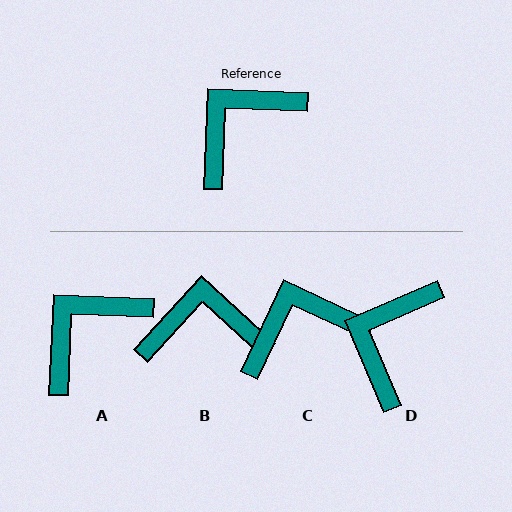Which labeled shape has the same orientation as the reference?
A.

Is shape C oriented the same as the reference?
No, it is off by about 23 degrees.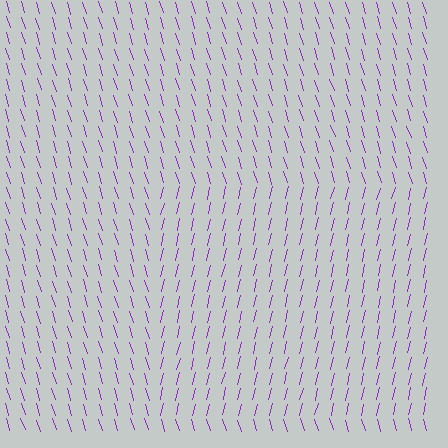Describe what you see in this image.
The image is filled with small purple line segments. A rectangle region in the image has lines oriented differently from the surrounding lines, creating a visible texture boundary.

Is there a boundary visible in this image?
Yes, there is a texture boundary formed by a change in line orientation.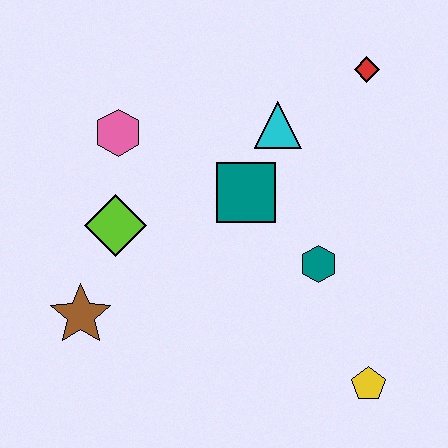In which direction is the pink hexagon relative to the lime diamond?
The pink hexagon is above the lime diamond.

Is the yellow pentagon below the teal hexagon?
Yes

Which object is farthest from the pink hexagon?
The yellow pentagon is farthest from the pink hexagon.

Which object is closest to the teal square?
The cyan triangle is closest to the teal square.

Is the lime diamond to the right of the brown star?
Yes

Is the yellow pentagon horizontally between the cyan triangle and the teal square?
No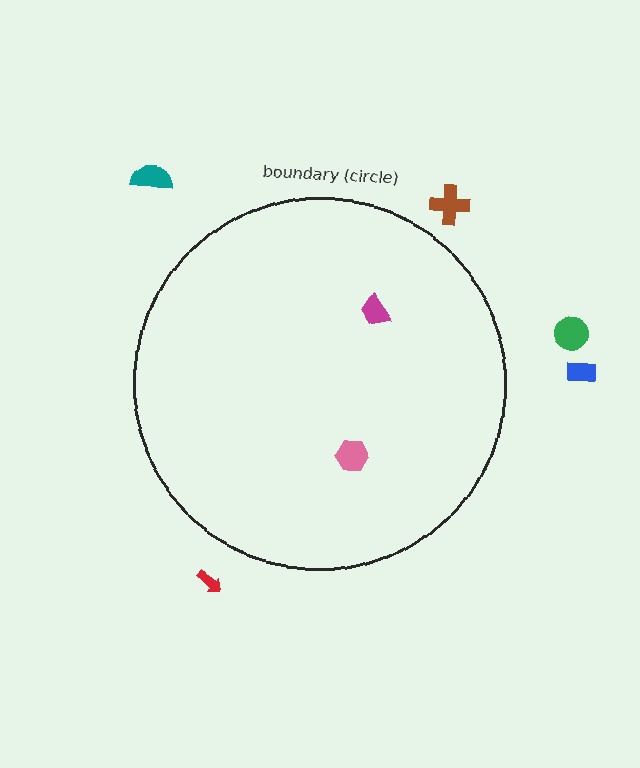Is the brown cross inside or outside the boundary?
Outside.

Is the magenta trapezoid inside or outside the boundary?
Inside.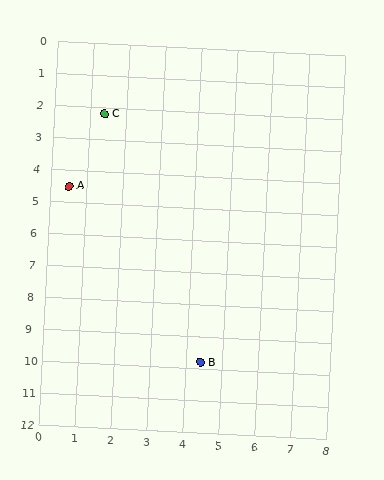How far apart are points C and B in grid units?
Points C and B are about 8.2 grid units apart.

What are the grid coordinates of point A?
Point A is at approximately (0.5, 4.5).